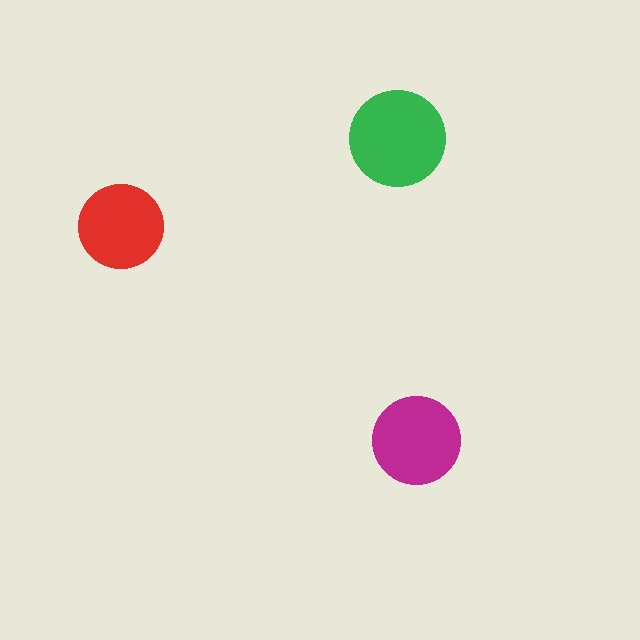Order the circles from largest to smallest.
the green one, the magenta one, the red one.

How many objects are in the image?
There are 3 objects in the image.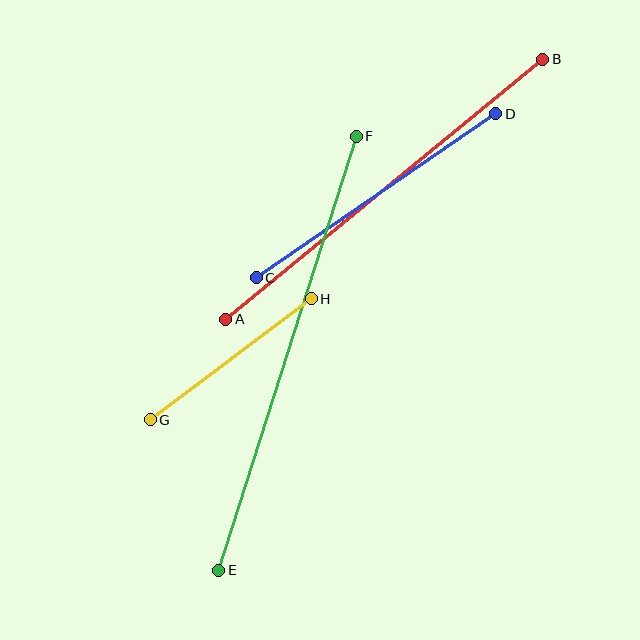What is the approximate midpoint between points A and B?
The midpoint is at approximately (384, 189) pixels.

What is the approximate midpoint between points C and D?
The midpoint is at approximately (376, 196) pixels.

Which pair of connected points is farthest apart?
Points E and F are farthest apart.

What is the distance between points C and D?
The distance is approximately 290 pixels.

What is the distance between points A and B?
The distance is approximately 410 pixels.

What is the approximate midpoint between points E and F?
The midpoint is at approximately (287, 353) pixels.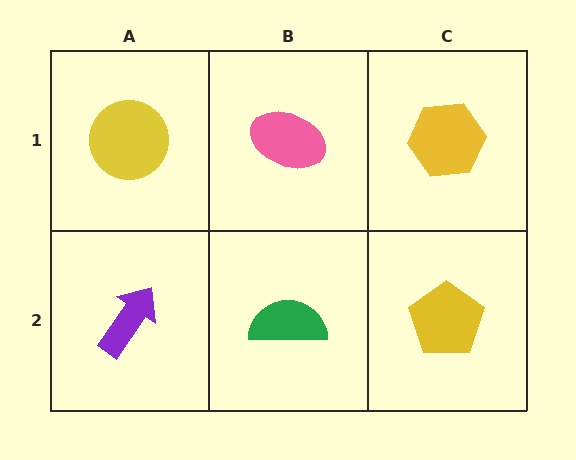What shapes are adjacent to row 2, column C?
A yellow hexagon (row 1, column C), a green semicircle (row 2, column B).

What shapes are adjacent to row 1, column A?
A purple arrow (row 2, column A), a pink ellipse (row 1, column B).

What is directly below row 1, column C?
A yellow pentagon.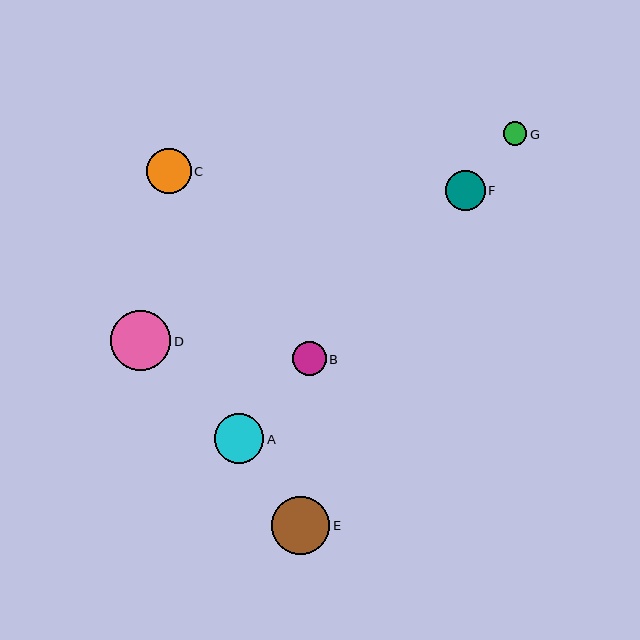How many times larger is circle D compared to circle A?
Circle D is approximately 1.2 times the size of circle A.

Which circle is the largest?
Circle D is the largest with a size of approximately 60 pixels.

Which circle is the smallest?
Circle G is the smallest with a size of approximately 24 pixels.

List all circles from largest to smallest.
From largest to smallest: D, E, A, C, F, B, G.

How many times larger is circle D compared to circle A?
Circle D is approximately 1.2 times the size of circle A.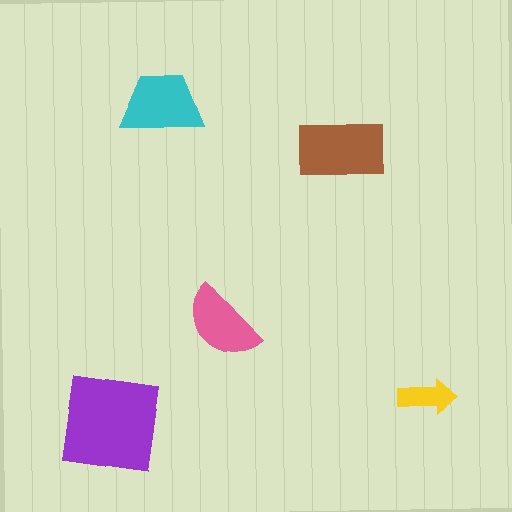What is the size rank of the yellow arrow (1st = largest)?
5th.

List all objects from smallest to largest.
The yellow arrow, the pink semicircle, the cyan trapezoid, the brown rectangle, the purple square.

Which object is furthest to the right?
The yellow arrow is rightmost.